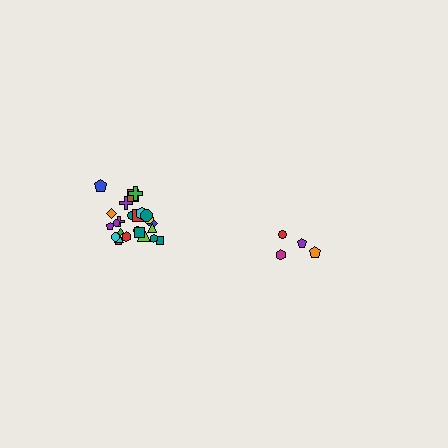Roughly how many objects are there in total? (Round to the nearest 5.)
Roughly 30 objects in total.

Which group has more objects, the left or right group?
The left group.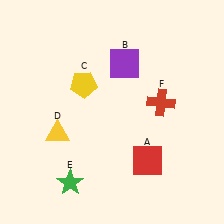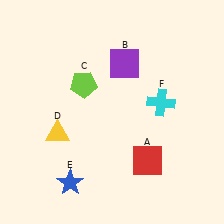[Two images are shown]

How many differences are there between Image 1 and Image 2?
There are 3 differences between the two images.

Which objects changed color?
C changed from yellow to lime. E changed from green to blue. F changed from red to cyan.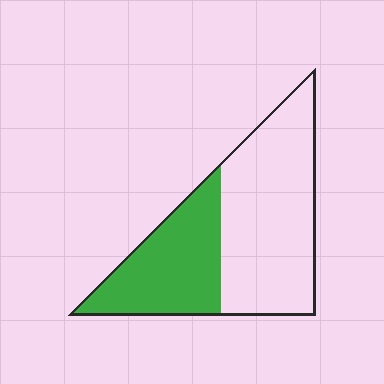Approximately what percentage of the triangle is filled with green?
Approximately 40%.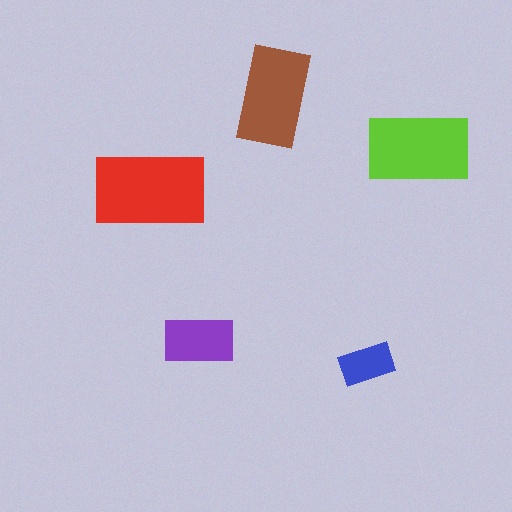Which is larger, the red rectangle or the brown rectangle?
The red one.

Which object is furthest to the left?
The red rectangle is leftmost.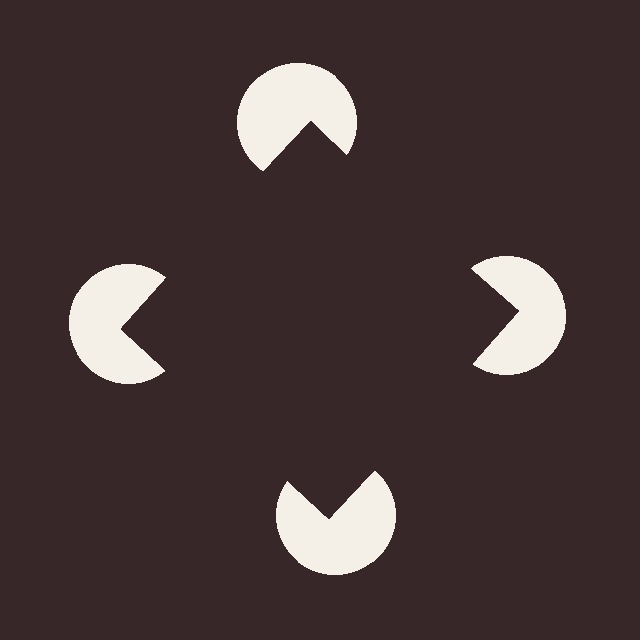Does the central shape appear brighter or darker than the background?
It typically appears slightly darker than the background, even though no actual brightness change is drawn.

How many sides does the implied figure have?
4 sides.